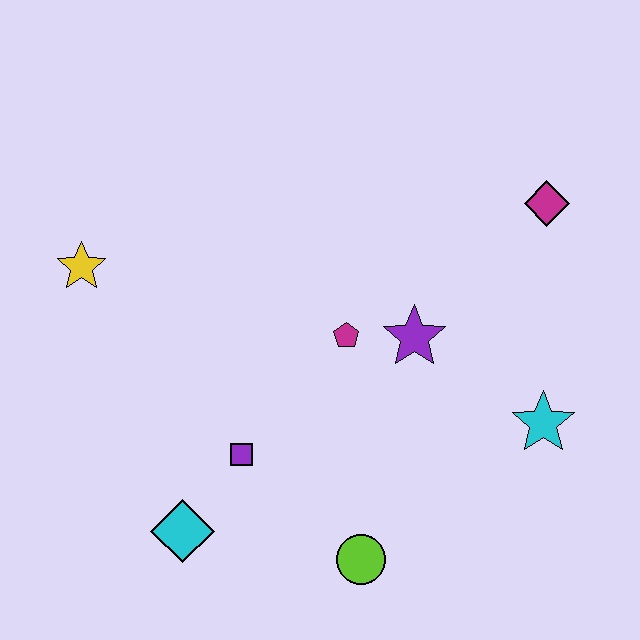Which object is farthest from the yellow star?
The cyan star is farthest from the yellow star.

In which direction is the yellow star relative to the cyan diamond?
The yellow star is above the cyan diamond.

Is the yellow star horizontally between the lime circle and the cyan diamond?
No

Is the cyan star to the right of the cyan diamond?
Yes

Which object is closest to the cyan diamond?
The purple square is closest to the cyan diamond.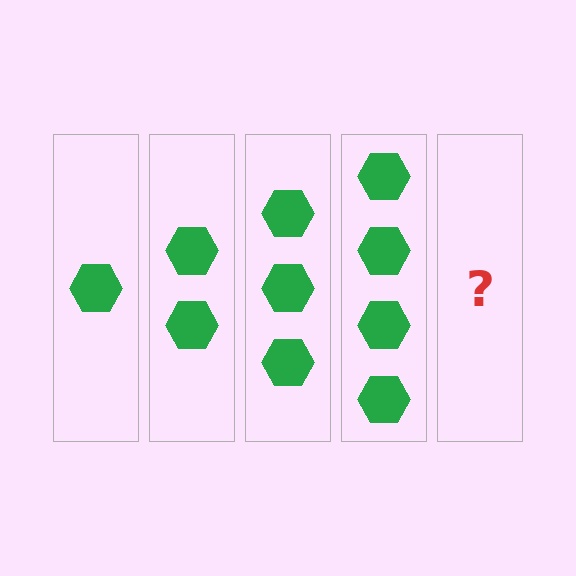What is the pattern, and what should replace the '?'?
The pattern is that each step adds one more hexagon. The '?' should be 5 hexagons.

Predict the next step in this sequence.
The next step is 5 hexagons.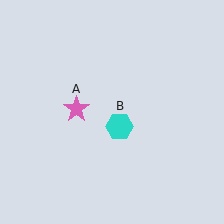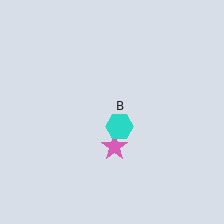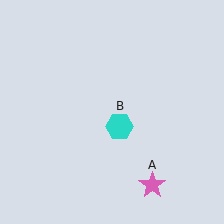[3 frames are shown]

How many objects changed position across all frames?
1 object changed position: pink star (object A).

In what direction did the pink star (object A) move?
The pink star (object A) moved down and to the right.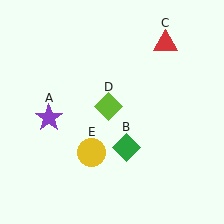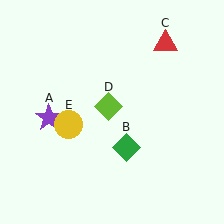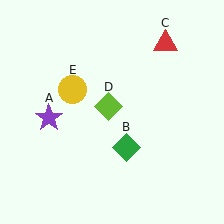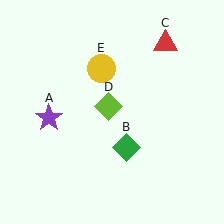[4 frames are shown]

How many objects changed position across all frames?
1 object changed position: yellow circle (object E).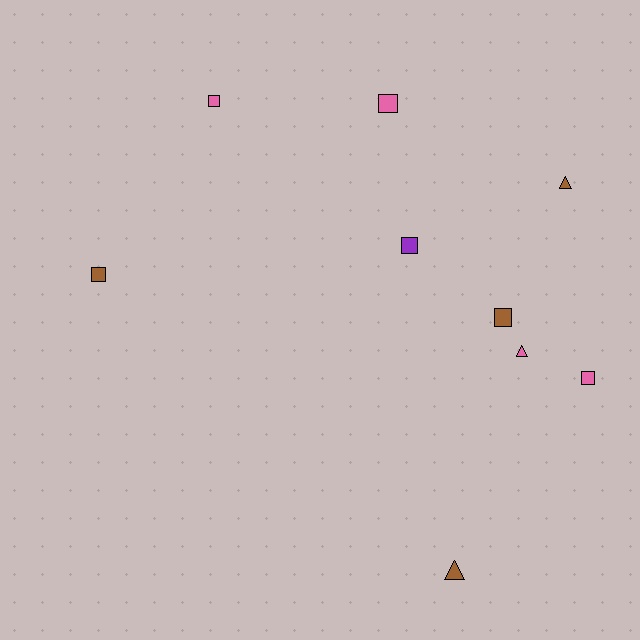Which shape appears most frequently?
Square, with 6 objects.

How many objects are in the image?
There are 9 objects.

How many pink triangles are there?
There is 1 pink triangle.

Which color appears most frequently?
Brown, with 4 objects.